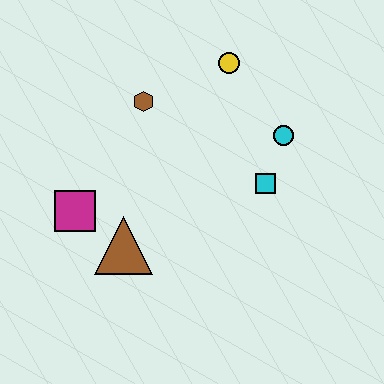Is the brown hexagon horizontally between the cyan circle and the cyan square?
No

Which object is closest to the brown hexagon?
The yellow circle is closest to the brown hexagon.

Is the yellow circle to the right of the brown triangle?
Yes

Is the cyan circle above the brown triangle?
Yes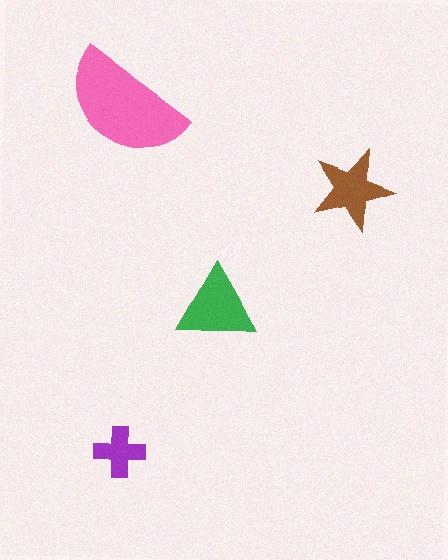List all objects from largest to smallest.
The pink semicircle, the green triangle, the brown star, the purple cross.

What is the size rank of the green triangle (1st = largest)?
2nd.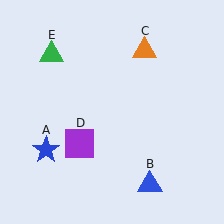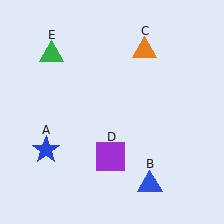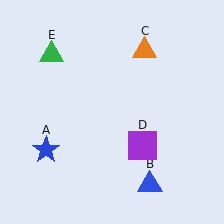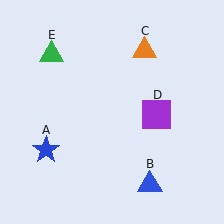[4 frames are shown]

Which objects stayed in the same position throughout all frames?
Blue star (object A) and blue triangle (object B) and orange triangle (object C) and green triangle (object E) remained stationary.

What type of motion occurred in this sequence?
The purple square (object D) rotated counterclockwise around the center of the scene.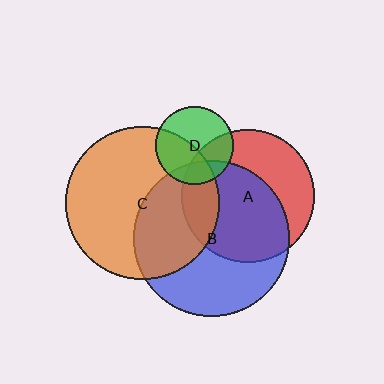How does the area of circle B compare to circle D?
Approximately 4.0 times.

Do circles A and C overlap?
Yes.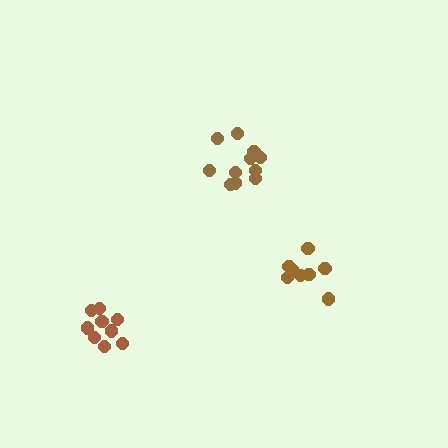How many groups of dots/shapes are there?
There are 3 groups.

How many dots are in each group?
Group 1: 9 dots, Group 2: 9 dots, Group 3: 11 dots (29 total).